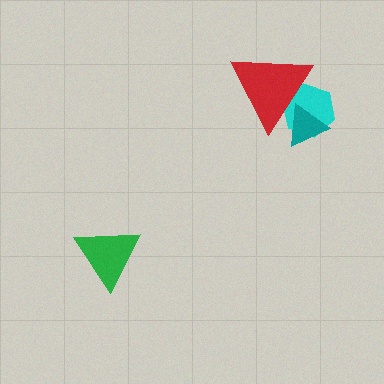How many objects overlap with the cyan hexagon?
2 objects overlap with the cyan hexagon.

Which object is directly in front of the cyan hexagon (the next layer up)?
The teal triangle is directly in front of the cyan hexagon.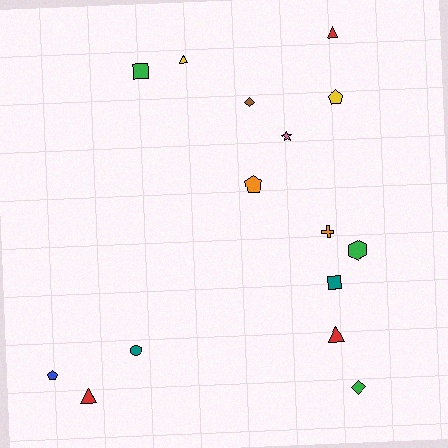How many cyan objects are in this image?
There are no cyan objects.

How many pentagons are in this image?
There are 3 pentagons.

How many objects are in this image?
There are 15 objects.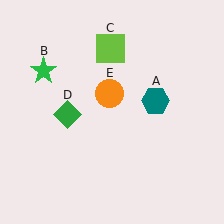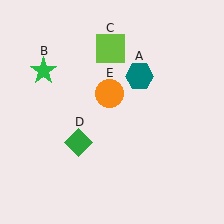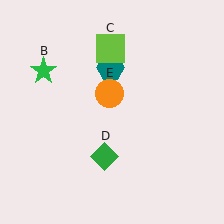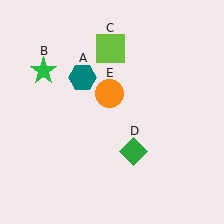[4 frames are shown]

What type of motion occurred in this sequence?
The teal hexagon (object A), green diamond (object D) rotated counterclockwise around the center of the scene.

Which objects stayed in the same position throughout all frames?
Green star (object B) and lime square (object C) and orange circle (object E) remained stationary.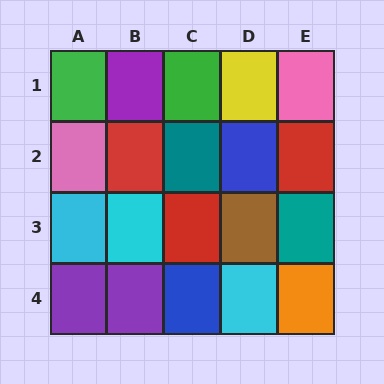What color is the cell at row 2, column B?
Red.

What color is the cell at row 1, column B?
Purple.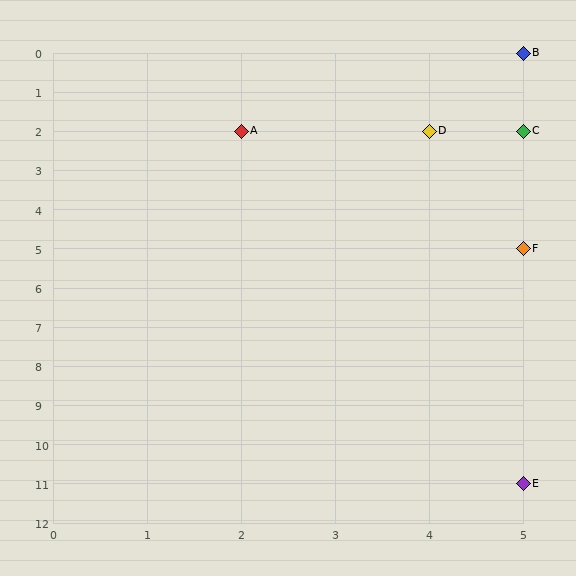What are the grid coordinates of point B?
Point B is at grid coordinates (5, 0).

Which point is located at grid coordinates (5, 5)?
Point F is at (5, 5).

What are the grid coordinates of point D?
Point D is at grid coordinates (4, 2).